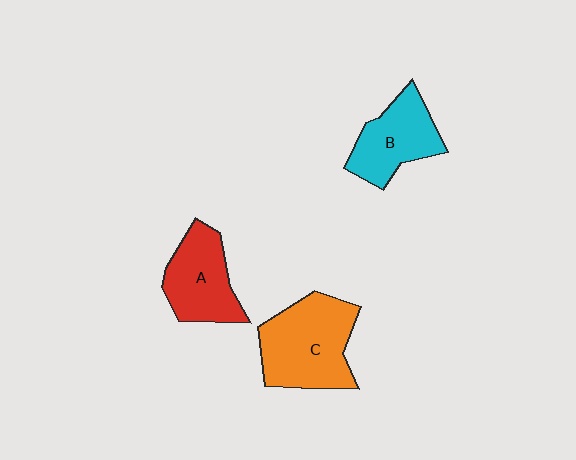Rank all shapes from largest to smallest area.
From largest to smallest: C (orange), A (red), B (cyan).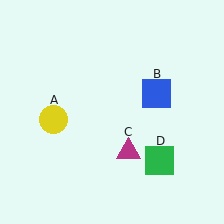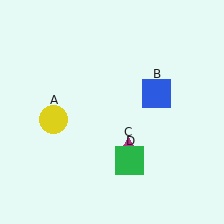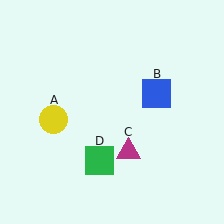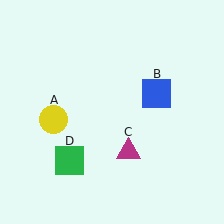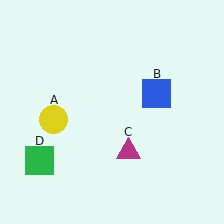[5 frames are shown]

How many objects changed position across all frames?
1 object changed position: green square (object D).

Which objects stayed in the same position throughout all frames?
Yellow circle (object A) and blue square (object B) and magenta triangle (object C) remained stationary.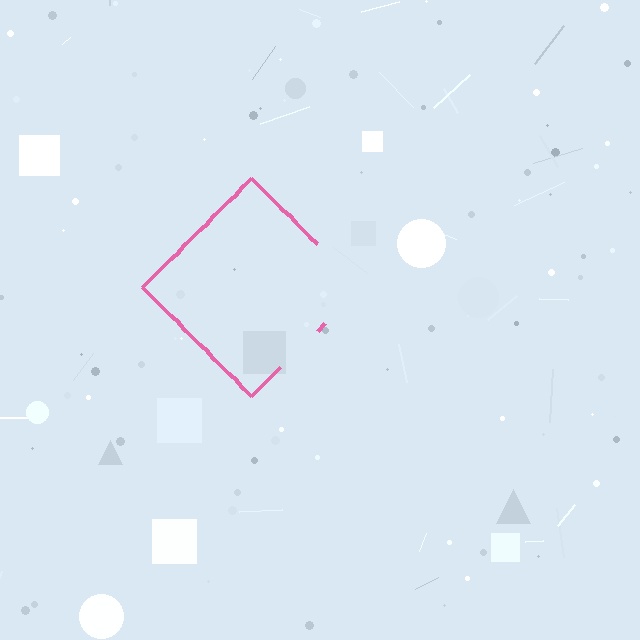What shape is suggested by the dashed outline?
The dashed outline suggests a diamond.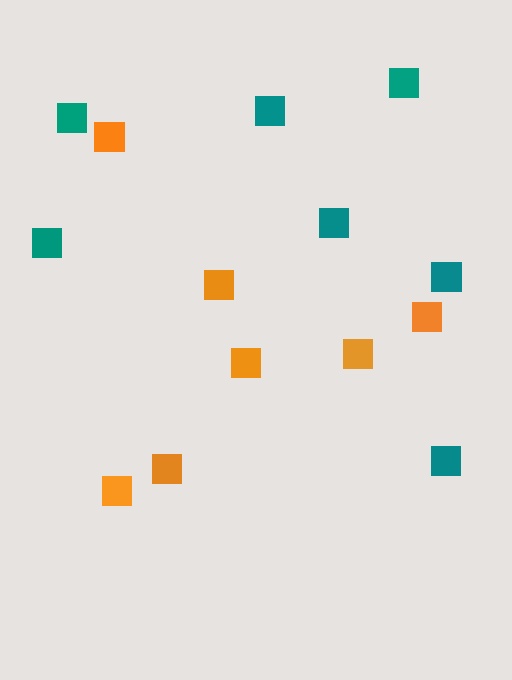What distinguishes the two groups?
There are 2 groups: one group of orange squares (7) and one group of teal squares (7).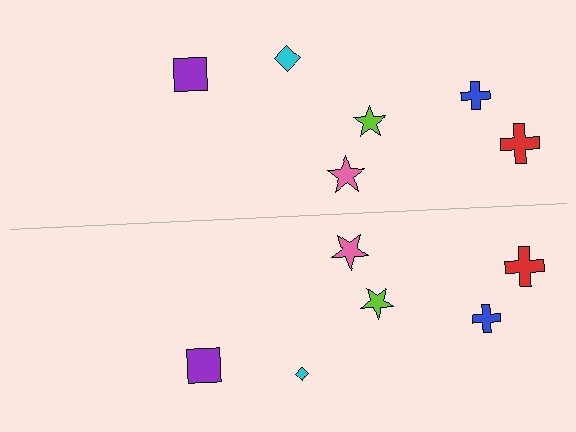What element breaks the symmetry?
The cyan diamond on the bottom side has a different size than its mirror counterpart.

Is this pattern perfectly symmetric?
No, the pattern is not perfectly symmetric. The cyan diamond on the bottom side has a different size than its mirror counterpart.